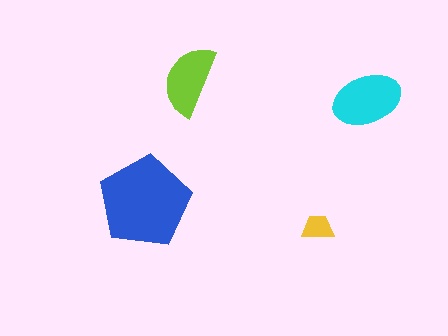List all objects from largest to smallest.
The blue pentagon, the cyan ellipse, the lime semicircle, the yellow trapezoid.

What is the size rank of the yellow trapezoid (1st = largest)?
4th.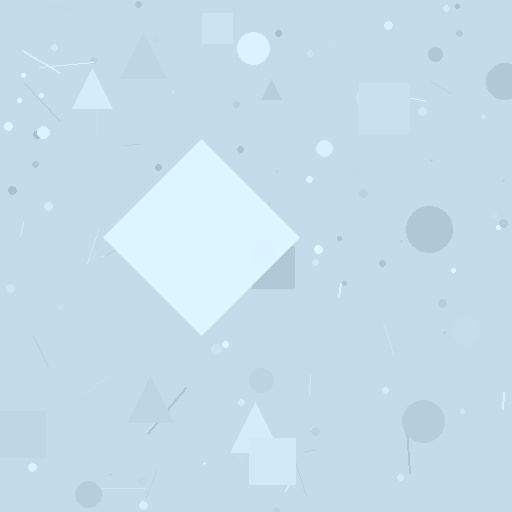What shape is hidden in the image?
A diamond is hidden in the image.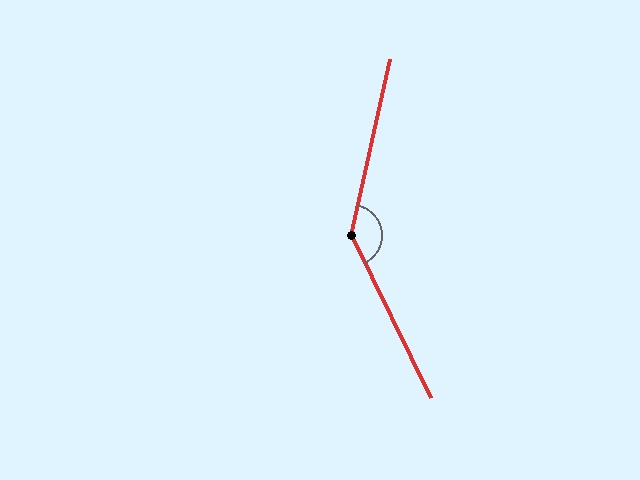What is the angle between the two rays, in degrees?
Approximately 142 degrees.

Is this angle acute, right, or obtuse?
It is obtuse.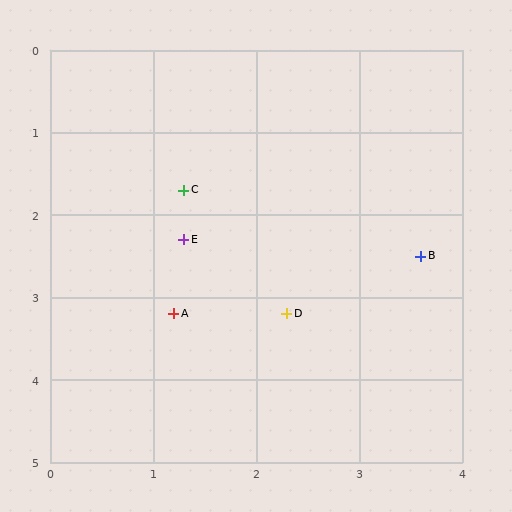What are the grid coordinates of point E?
Point E is at approximately (1.3, 2.3).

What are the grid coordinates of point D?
Point D is at approximately (2.3, 3.2).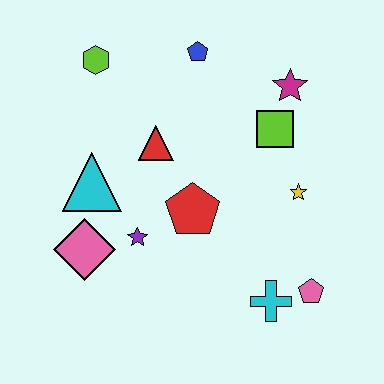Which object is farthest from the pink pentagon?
The lime hexagon is farthest from the pink pentagon.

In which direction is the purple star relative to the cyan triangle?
The purple star is below the cyan triangle.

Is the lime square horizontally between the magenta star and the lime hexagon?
Yes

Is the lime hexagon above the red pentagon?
Yes